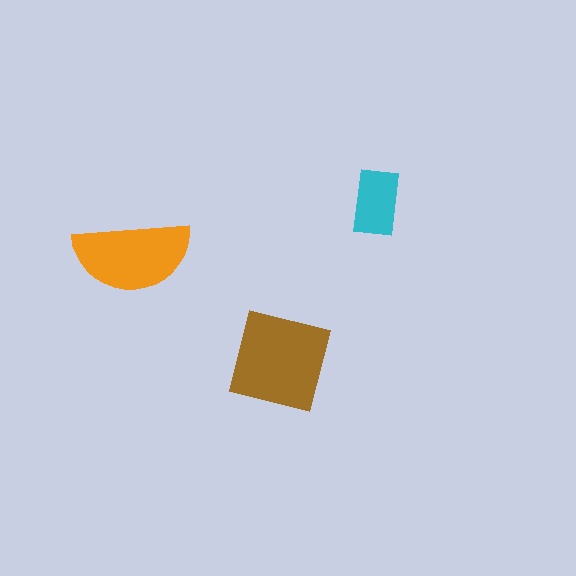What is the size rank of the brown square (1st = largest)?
1st.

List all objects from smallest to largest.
The cyan rectangle, the orange semicircle, the brown square.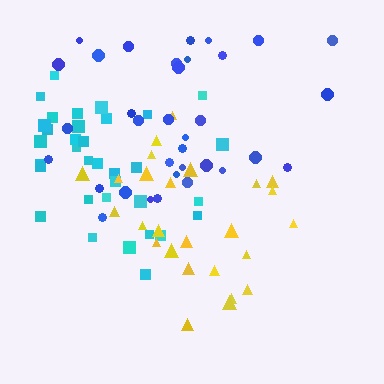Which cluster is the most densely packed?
Cyan.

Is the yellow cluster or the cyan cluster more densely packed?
Cyan.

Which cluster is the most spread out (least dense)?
Blue.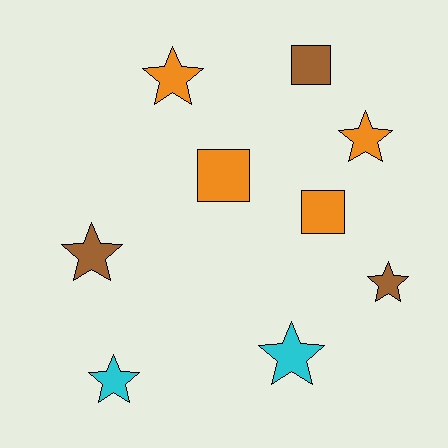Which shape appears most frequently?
Star, with 6 objects.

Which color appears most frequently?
Orange, with 4 objects.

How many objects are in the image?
There are 9 objects.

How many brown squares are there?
There is 1 brown square.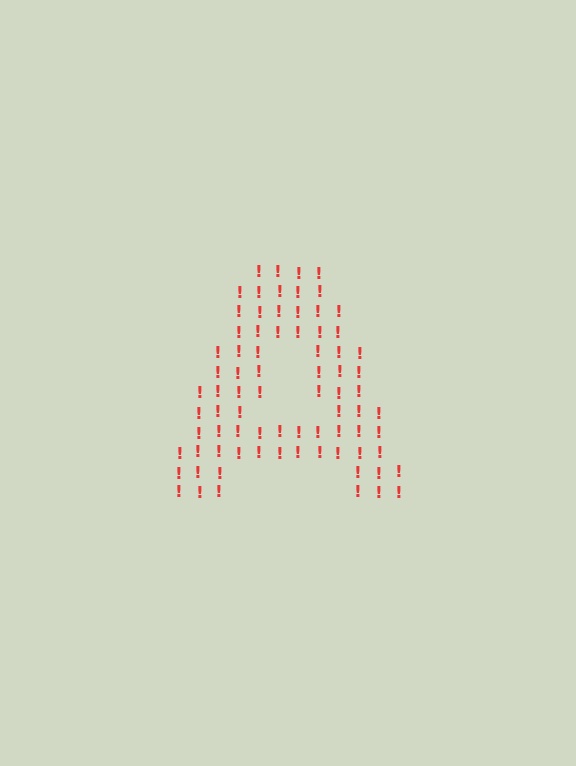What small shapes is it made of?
It is made of small exclamation marks.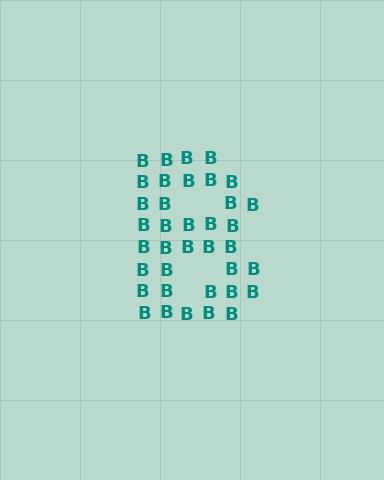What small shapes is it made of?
It is made of small letter B's.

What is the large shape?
The large shape is the letter B.